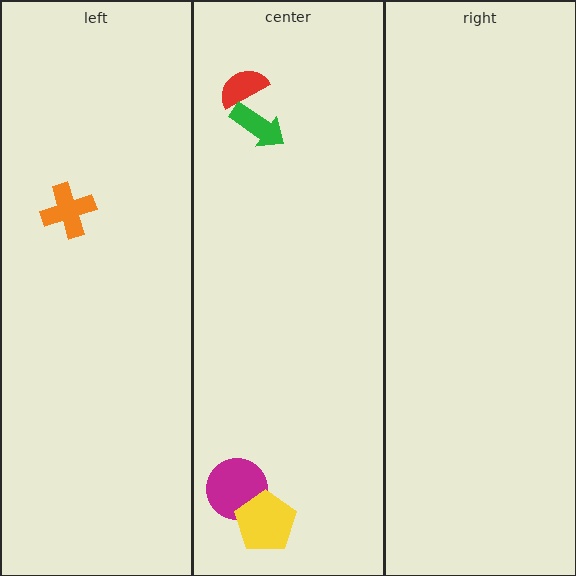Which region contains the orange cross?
The left region.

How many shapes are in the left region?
1.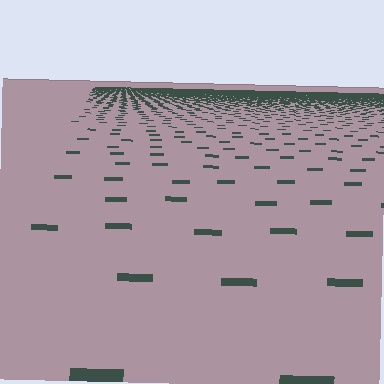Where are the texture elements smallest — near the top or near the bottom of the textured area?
Near the top.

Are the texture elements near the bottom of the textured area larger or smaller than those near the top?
Larger. Near the bottom, elements are closer to the viewer and appear at a bigger on-screen size.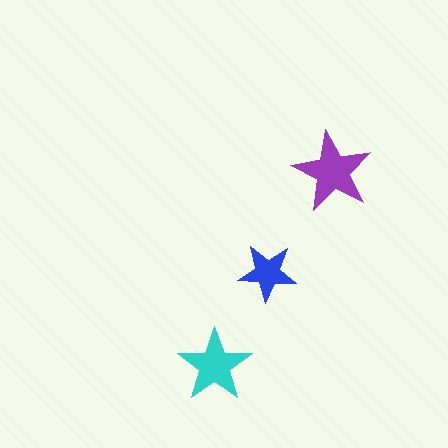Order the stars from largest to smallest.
the purple one, the cyan one, the blue one.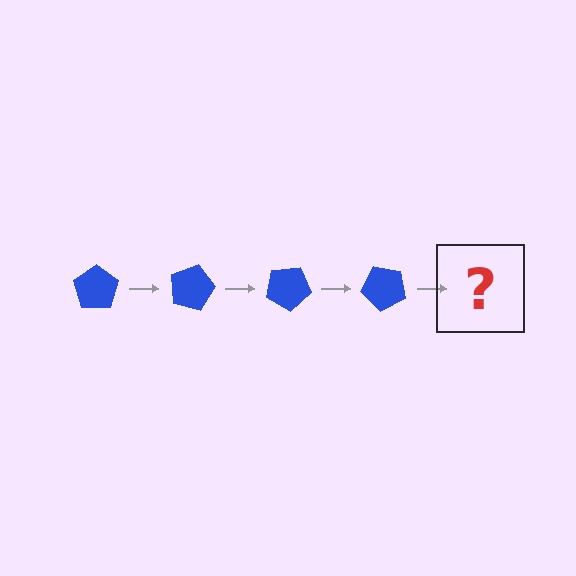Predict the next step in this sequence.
The next step is a blue pentagon rotated 60 degrees.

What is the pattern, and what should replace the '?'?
The pattern is that the pentagon rotates 15 degrees each step. The '?' should be a blue pentagon rotated 60 degrees.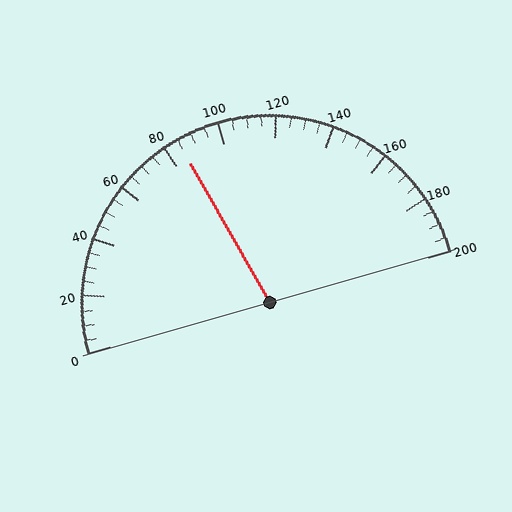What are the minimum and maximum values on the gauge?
The gauge ranges from 0 to 200.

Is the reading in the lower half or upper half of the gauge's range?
The reading is in the lower half of the range (0 to 200).